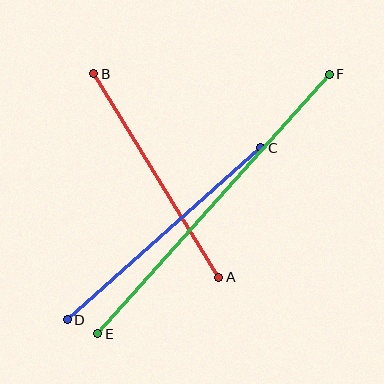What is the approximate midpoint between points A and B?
The midpoint is at approximately (156, 175) pixels.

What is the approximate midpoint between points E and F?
The midpoint is at approximately (214, 204) pixels.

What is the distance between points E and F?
The distance is approximately 348 pixels.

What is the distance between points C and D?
The distance is approximately 259 pixels.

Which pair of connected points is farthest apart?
Points E and F are farthest apart.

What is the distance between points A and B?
The distance is approximately 239 pixels.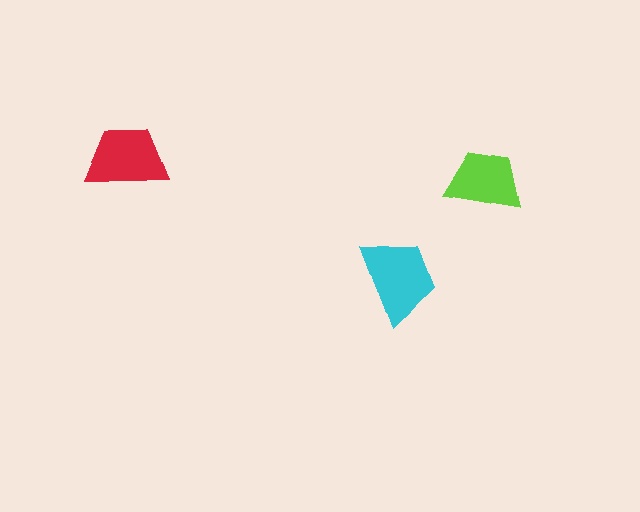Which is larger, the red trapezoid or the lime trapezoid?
The red one.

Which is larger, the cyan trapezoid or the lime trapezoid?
The cyan one.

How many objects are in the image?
There are 3 objects in the image.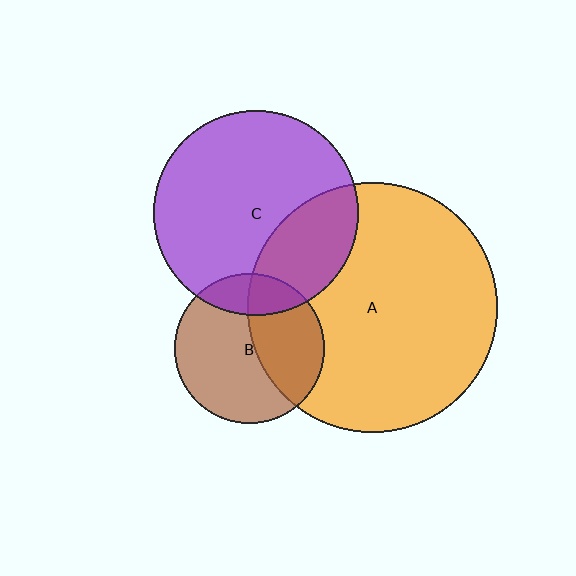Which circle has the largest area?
Circle A (orange).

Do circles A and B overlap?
Yes.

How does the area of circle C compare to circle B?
Approximately 1.9 times.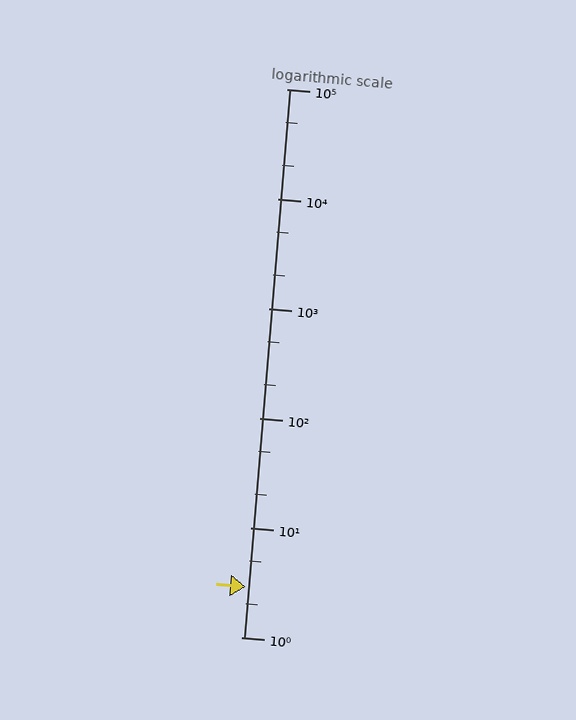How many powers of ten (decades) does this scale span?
The scale spans 5 decades, from 1 to 100000.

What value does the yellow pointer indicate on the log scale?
The pointer indicates approximately 2.9.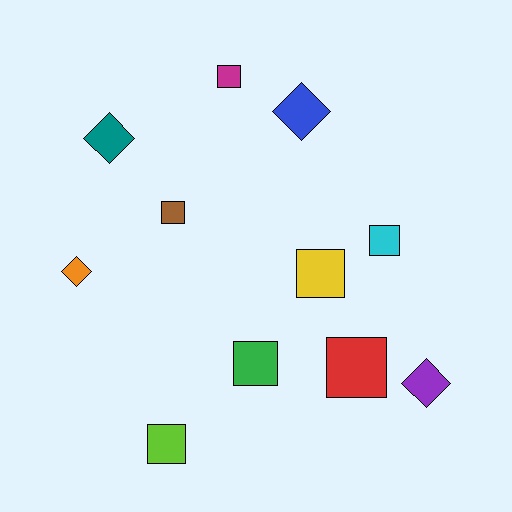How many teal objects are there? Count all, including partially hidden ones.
There is 1 teal object.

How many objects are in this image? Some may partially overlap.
There are 11 objects.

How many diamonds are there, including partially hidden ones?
There are 4 diamonds.